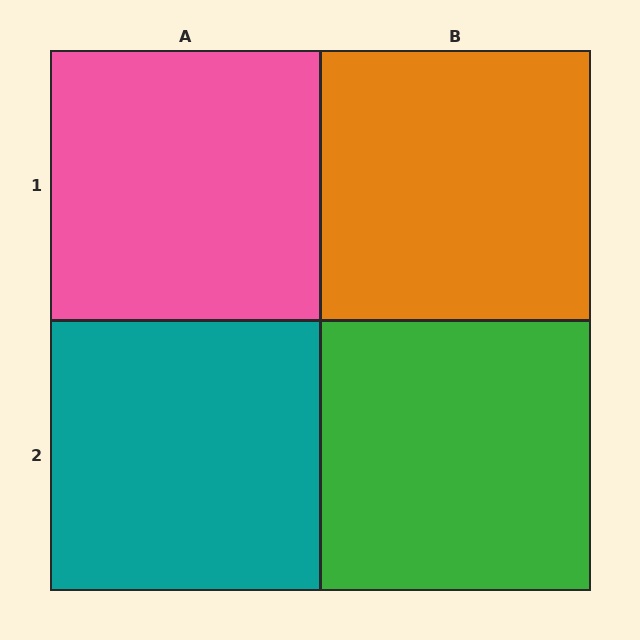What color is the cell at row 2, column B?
Green.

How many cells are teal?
1 cell is teal.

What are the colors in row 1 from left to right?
Pink, orange.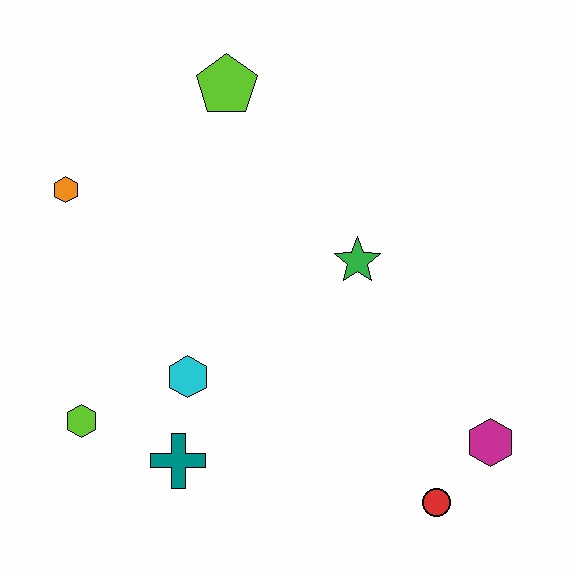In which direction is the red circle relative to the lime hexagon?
The red circle is to the right of the lime hexagon.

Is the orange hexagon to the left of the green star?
Yes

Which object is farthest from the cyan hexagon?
The magenta hexagon is farthest from the cyan hexagon.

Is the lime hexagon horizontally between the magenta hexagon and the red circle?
No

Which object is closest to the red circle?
The magenta hexagon is closest to the red circle.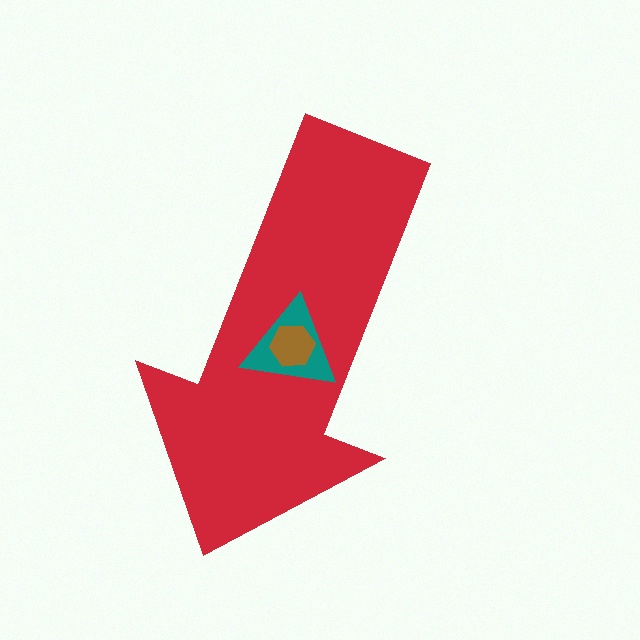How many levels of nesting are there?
3.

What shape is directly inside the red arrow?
The teal triangle.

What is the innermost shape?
The brown hexagon.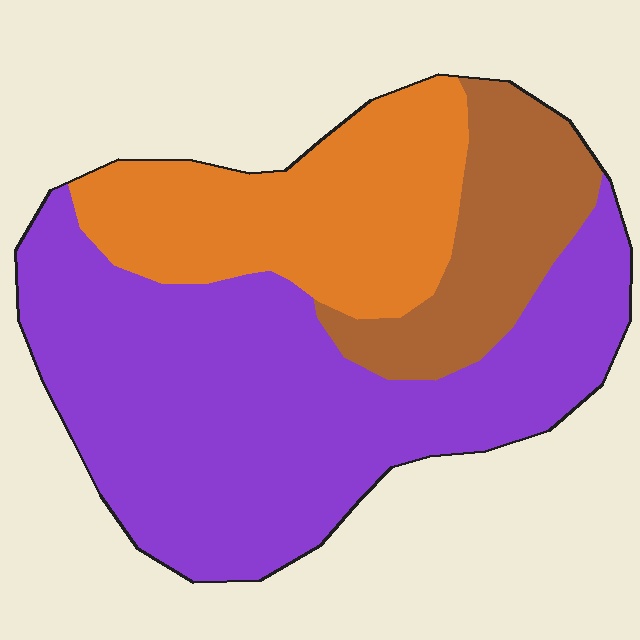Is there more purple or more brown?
Purple.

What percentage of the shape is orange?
Orange takes up about one quarter (1/4) of the shape.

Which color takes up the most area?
Purple, at roughly 55%.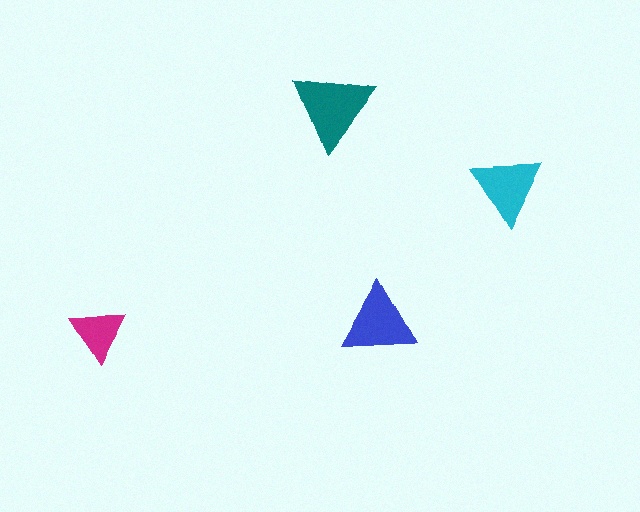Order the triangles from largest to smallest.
the teal one, the blue one, the cyan one, the magenta one.